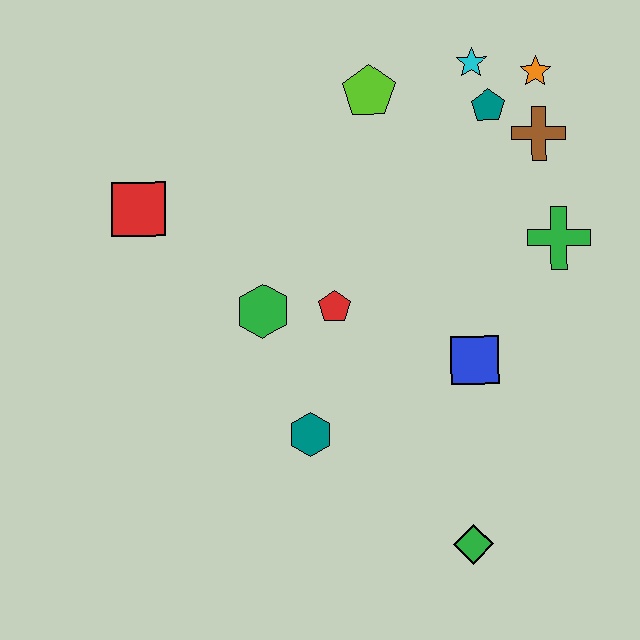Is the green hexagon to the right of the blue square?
No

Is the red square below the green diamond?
No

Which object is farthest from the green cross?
The red square is farthest from the green cross.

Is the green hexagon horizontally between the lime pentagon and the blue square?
No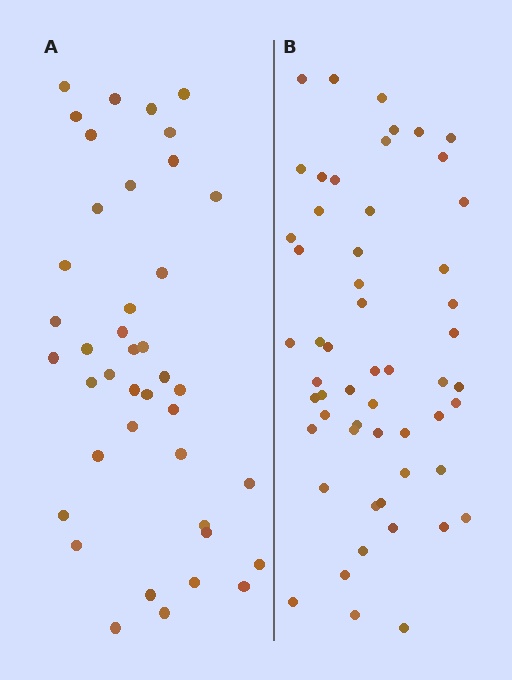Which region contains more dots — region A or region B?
Region B (the right region) has more dots.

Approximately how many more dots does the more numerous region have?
Region B has approximately 15 more dots than region A.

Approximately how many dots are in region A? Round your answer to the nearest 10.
About 40 dots. (The exact count is 41, which rounds to 40.)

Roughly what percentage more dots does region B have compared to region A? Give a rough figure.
About 35% more.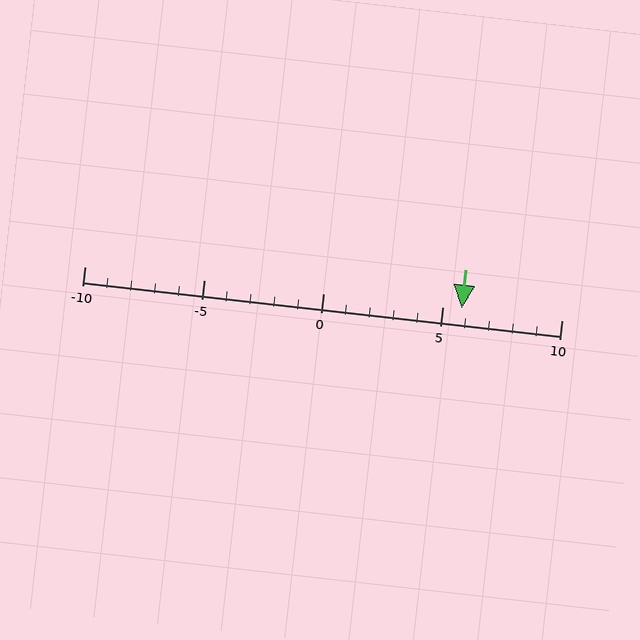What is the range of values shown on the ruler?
The ruler shows values from -10 to 10.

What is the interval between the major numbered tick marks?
The major tick marks are spaced 5 units apart.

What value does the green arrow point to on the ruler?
The green arrow points to approximately 6.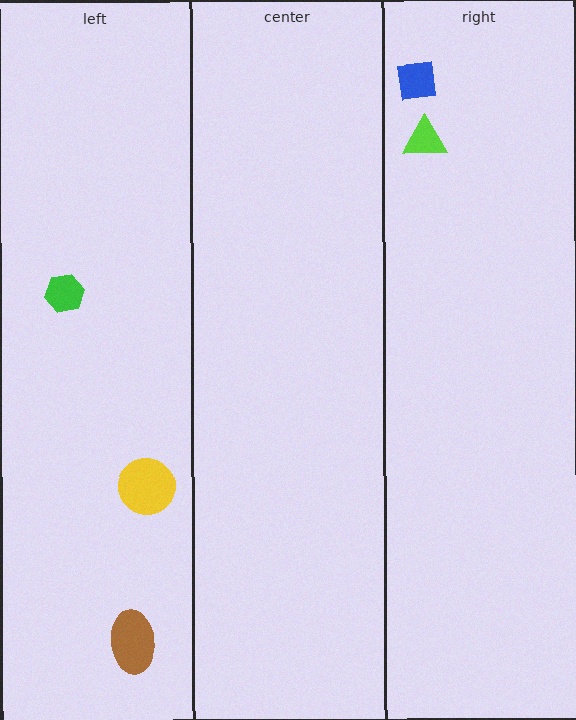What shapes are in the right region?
The lime triangle, the blue square.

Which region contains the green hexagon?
The left region.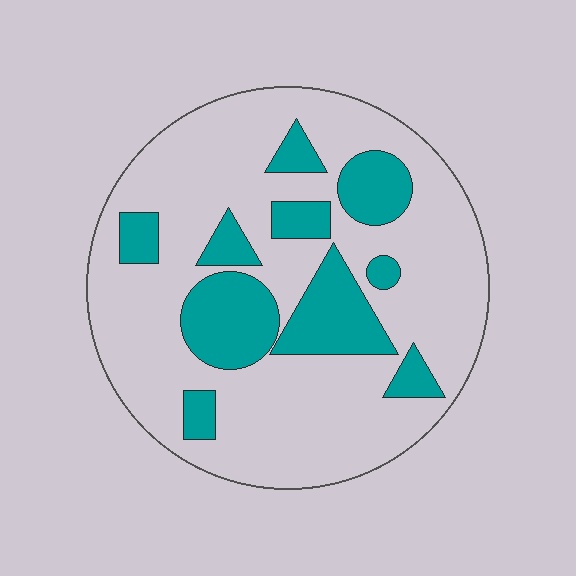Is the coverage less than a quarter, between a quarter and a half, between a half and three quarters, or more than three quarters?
Between a quarter and a half.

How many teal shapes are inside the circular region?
10.